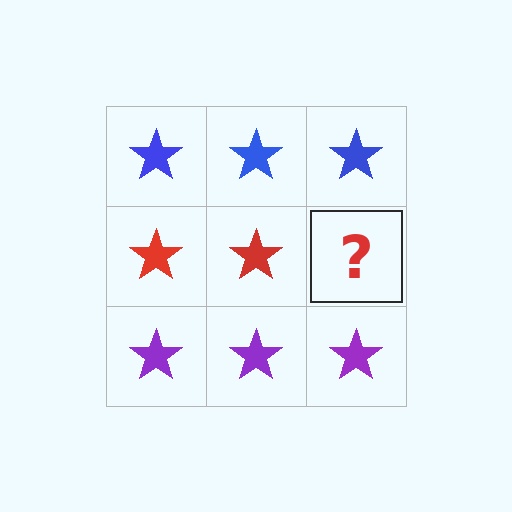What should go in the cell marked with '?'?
The missing cell should contain a red star.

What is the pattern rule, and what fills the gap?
The rule is that each row has a consistent color. The gap should be filled with a red star.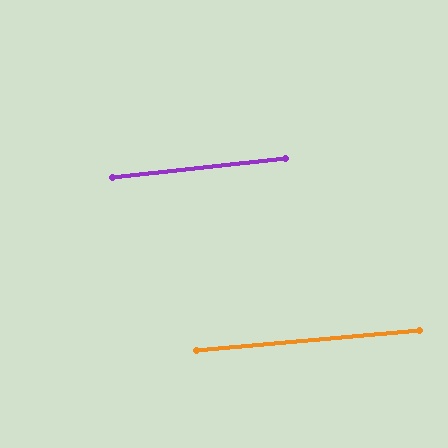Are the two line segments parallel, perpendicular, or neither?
Parallel — their directions differ by only 1.0°.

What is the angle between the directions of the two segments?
Approximately 1 degree.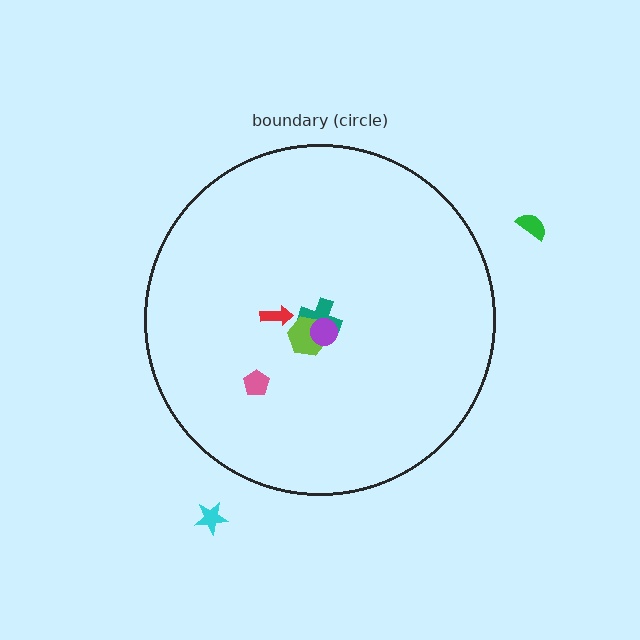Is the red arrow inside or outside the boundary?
Inside.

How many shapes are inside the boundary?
5 inside, 2 outside.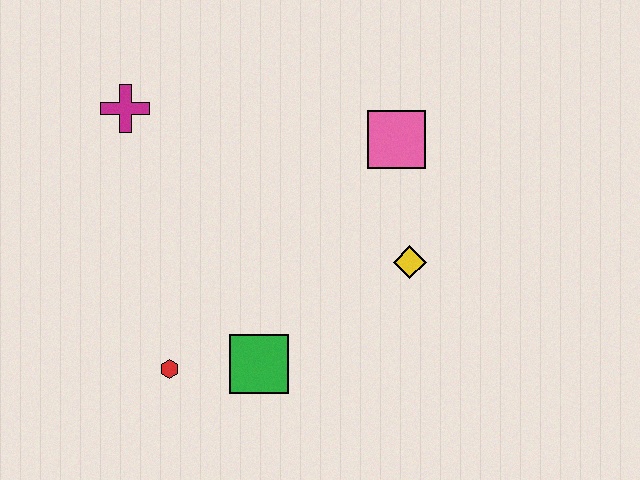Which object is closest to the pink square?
The yellow diamond is closest to the pink square.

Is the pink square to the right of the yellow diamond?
No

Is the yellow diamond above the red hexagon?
Yes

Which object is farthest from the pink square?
The red hexagon is farthest from the pink square.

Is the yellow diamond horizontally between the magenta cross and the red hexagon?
No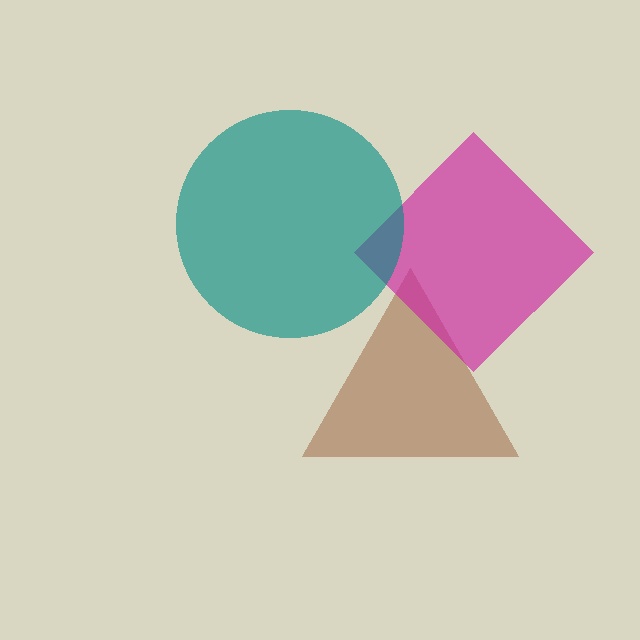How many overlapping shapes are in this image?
There are 3 overlapping shapes in the image.